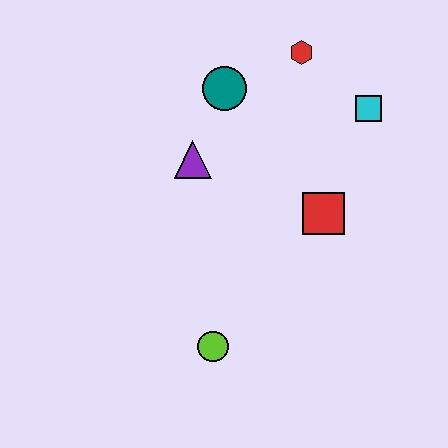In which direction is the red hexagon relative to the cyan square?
The red hexagon is to the left of the cyan square.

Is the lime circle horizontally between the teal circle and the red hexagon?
No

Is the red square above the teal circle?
No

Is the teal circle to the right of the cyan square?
No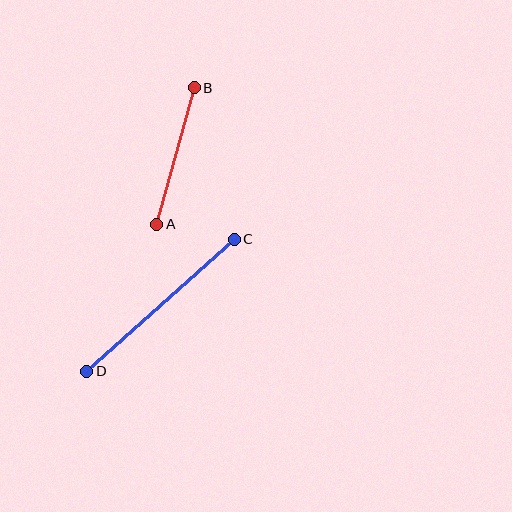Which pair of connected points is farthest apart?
Points C and D are farthest apart.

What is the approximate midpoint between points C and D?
The midpoint is at approximately (161, 305) pixels.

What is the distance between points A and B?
The distance is approximately 142 pixels.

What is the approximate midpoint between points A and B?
The midpoint is at approximately (176, 156) pixels.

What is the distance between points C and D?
The distance is approximately 198 pixels.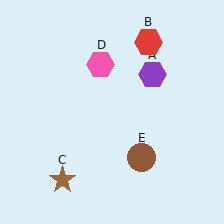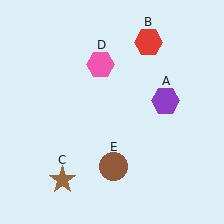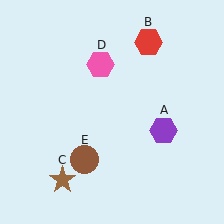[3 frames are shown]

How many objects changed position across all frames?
2 objects changed position: purple hexagon (object A), brown circle (object E).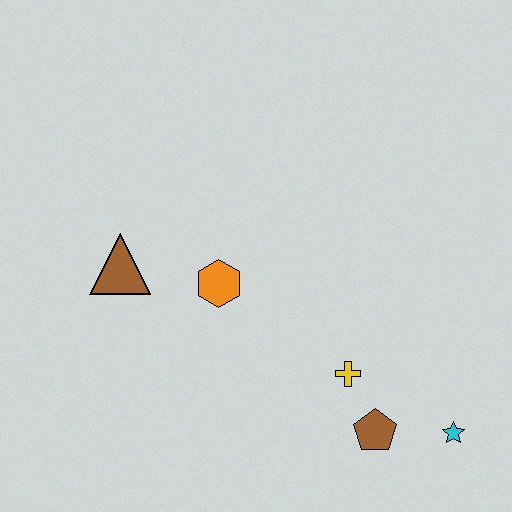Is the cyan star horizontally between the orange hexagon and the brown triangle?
No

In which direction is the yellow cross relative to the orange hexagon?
The yellow cross is to the right of the orange hexagon.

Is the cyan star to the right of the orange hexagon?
Yes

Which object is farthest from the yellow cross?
The brown triangle is farthest from the yellow cross.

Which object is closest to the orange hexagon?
The brown triangle is closest to the orange hexagon.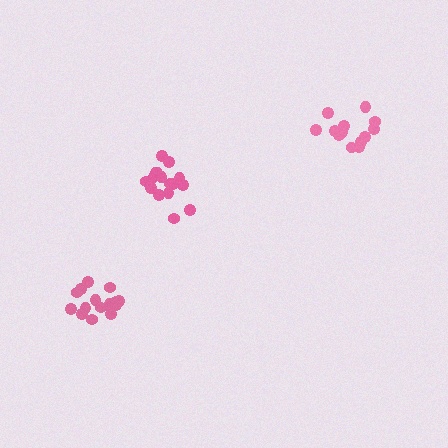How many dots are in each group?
Group 1: 17 dots, Group 2: 17 dots, Group 3: 13 dots (47 total).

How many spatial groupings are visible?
There are 3 spatial groupings.